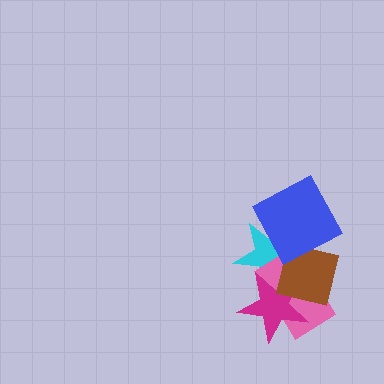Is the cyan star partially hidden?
Yes, it is partially covered by another shape.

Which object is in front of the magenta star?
The brown square is in front of the magenta star.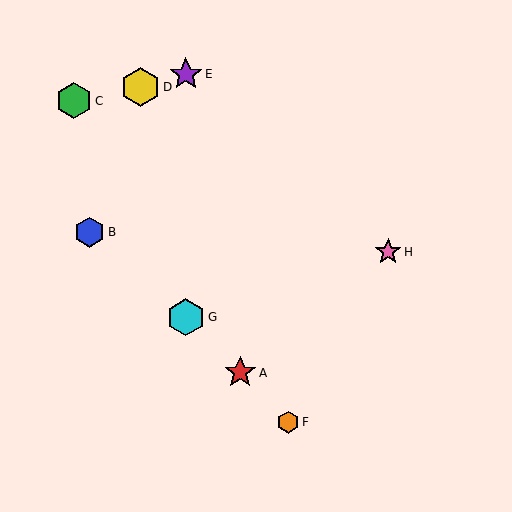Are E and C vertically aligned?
No, E is at x≈186 and C is at x≈74.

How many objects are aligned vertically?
2 objects (E, G) are aligned vertically.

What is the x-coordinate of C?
Object C is at x≈74.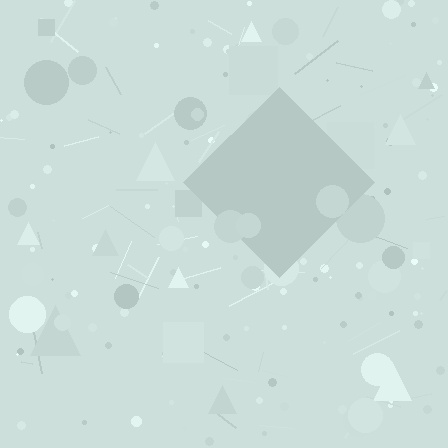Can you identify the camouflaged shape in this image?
The camouflaged shape is a diamond.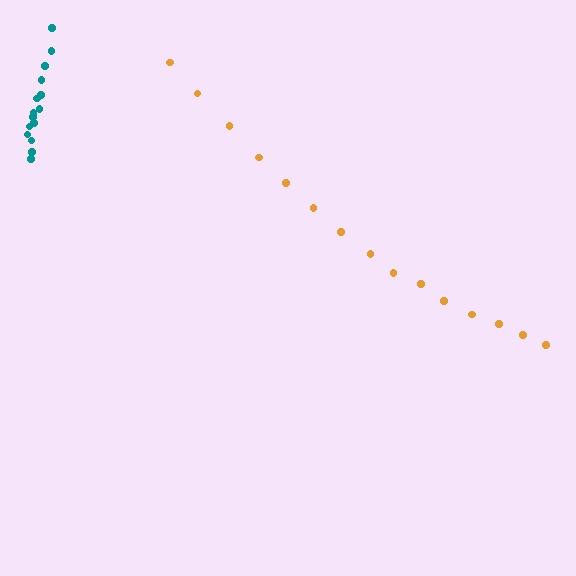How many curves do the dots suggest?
There are 2 distinct paths.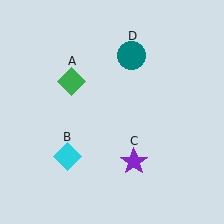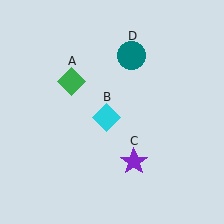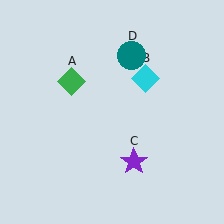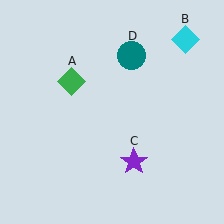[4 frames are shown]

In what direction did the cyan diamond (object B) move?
The cyan diamond (object B) moved up and to the right.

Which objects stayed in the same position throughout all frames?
Green diamond (object A) and purple star (object C) and teal circle (object D) remained stationary.